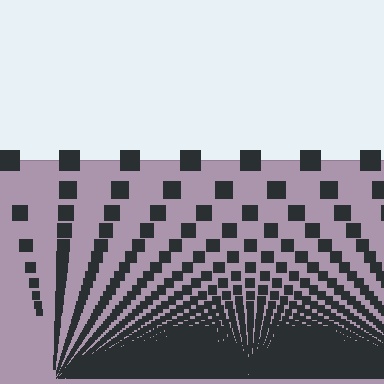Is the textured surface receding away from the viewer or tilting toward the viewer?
The surface appears to tilt toward the viewer. Texture elements get larger and sparser toward the top.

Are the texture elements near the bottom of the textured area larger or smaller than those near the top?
Smaller. The gradient is inverted — elements near the bottom are smaller and denser.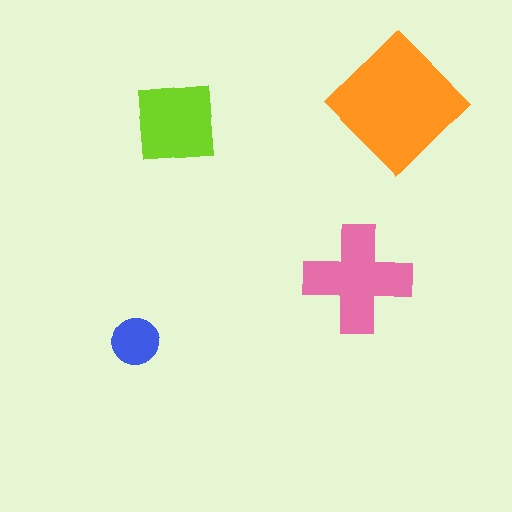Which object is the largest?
The orange diamond.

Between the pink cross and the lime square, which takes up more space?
The pink cross.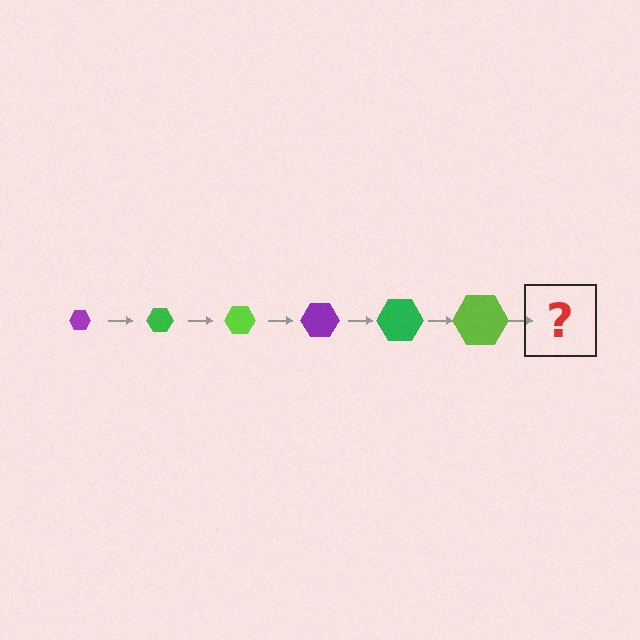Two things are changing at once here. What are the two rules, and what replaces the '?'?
The two rules are that the hexagon grows larger each step and the color cycles through purple, green, and lime. The '?' should be a purple hexagon, larger than the previous one.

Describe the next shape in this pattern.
It should be a purple hexagon, larger than the previous one.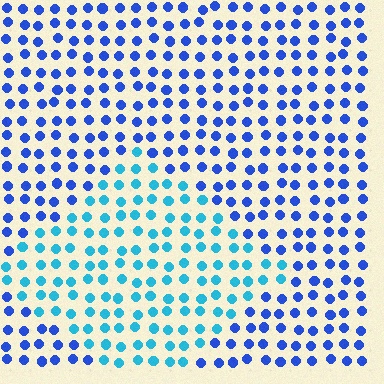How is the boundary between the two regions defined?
The boundary is defined purely by a slight shift in hue (about 36 degrees). Spacing, size, and orientation are identical on both sides.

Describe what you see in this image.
The image is filled with small blue elements in a uniform arrangement. A diamond-shaped region is visible where the elements are tinted to a slightly different hue, forming a subtle color boundary.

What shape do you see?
I see a diamond.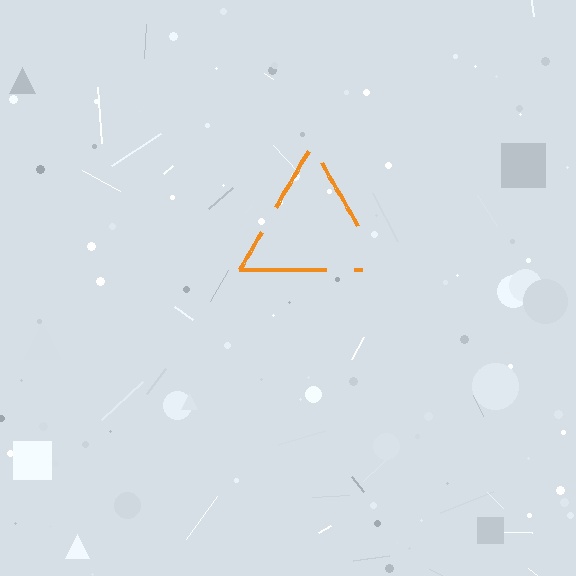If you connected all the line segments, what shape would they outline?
They would outline a triangle.